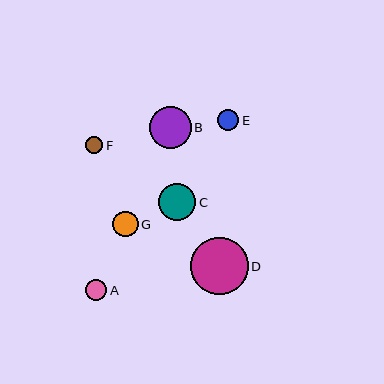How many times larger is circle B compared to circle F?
Circle B is approximately 2.5 times the size of circle F.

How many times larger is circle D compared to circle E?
Circle D is approximately 2.8 times the size of circle E.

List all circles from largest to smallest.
From largest to smallest: D, B, C, G, A, E, F.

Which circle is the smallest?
Circle F is the smallest with a size of approximately 17 pixels.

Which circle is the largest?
Circle D is the largest with a size of approximately 58 pixels.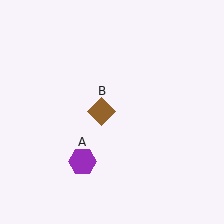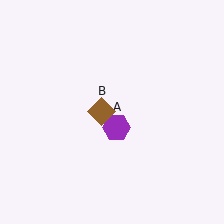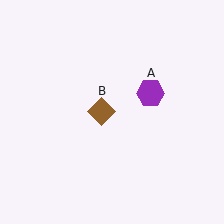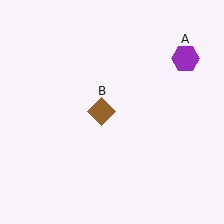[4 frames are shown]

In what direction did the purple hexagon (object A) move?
The purple hexagon (object A) moved up and to the right.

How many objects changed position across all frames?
1 object changed position: purple hexagon (object A).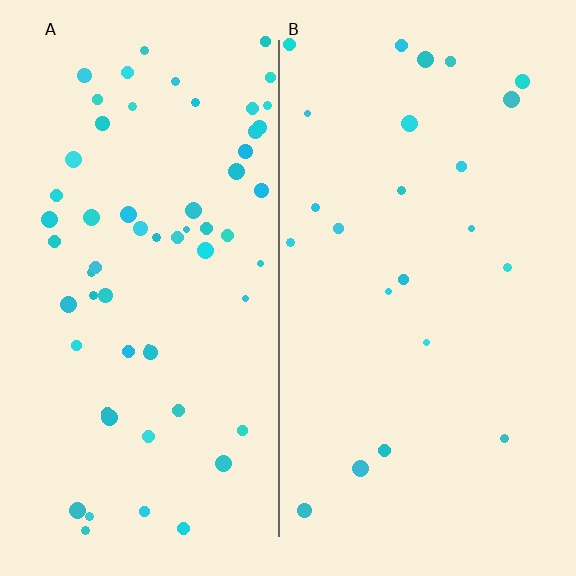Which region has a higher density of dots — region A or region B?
A (the left).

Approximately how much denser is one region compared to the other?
Approximately 2.6× — region A over region B.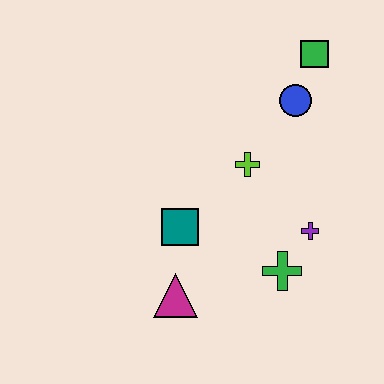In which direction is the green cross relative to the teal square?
The green cross is to the right of the teal square.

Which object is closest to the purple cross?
The green cross is closest to the purple cross.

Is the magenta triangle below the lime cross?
Yes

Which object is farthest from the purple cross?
The green square is farthest from the purple cross.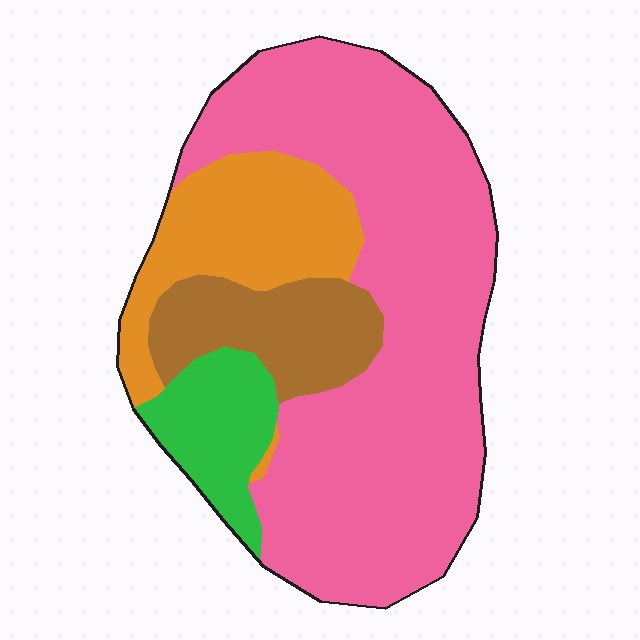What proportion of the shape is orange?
Orange takes up about one sixth (1/6) of the shape.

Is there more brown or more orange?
Orange.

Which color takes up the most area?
Pink, at roughly 60%.